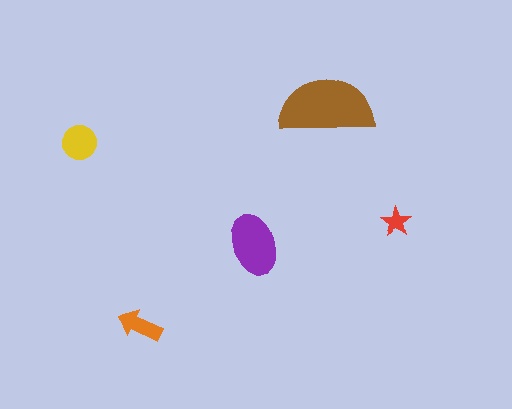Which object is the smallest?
The red star.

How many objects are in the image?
There are 5 objects in the image.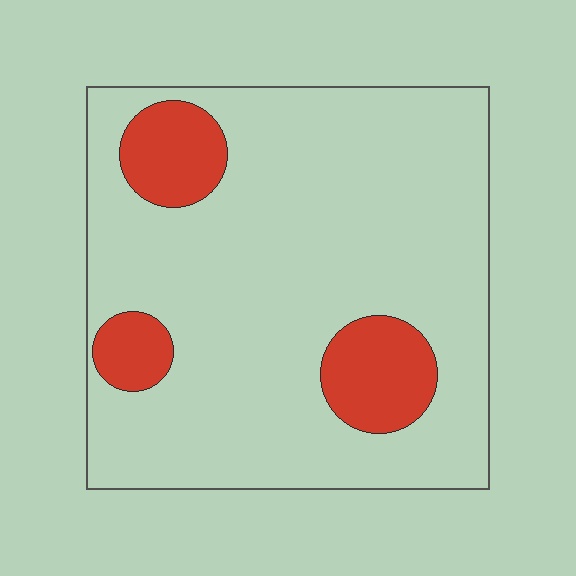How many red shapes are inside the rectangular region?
3.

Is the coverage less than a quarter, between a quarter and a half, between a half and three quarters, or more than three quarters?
Less than a quarter.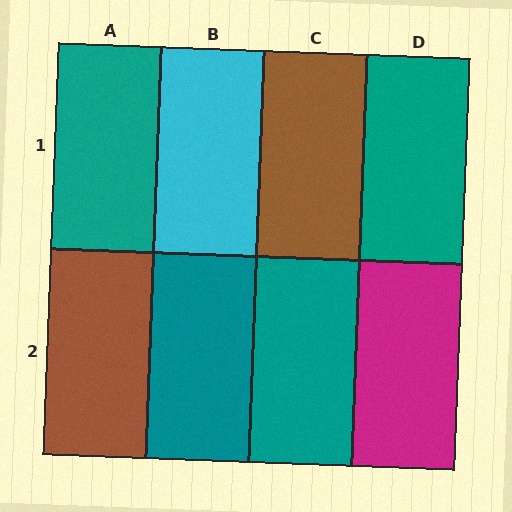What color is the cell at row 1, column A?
Teal.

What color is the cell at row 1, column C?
Brown.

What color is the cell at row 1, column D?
Teal.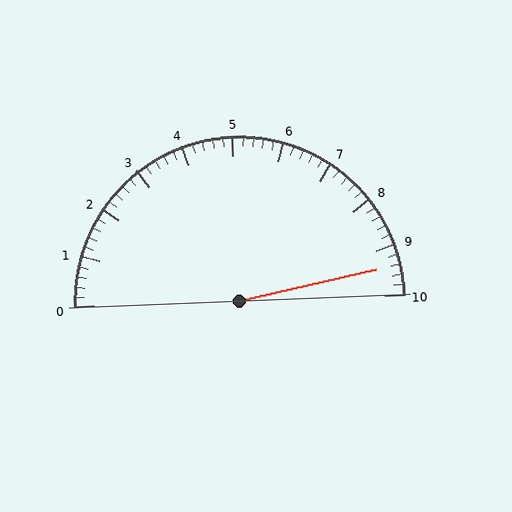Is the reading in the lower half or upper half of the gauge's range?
The reading is in the upper half of the range (0 to 10).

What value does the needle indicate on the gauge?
The needle indicates approximately 9.4.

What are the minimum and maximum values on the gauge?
The gauge ranges from 0 to 10.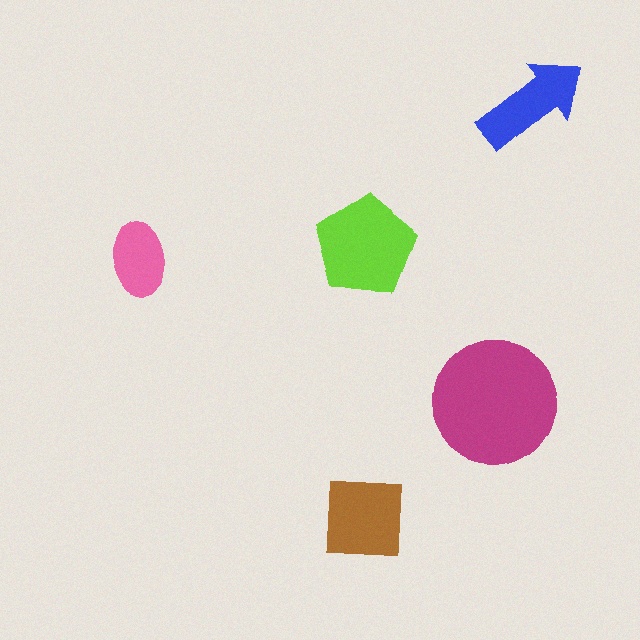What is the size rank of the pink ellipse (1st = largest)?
5th.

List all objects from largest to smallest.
The magenta circle, the lime pentagon, the brown square, the blue arrow, the pink ellipse.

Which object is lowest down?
The brown square is bottommost.